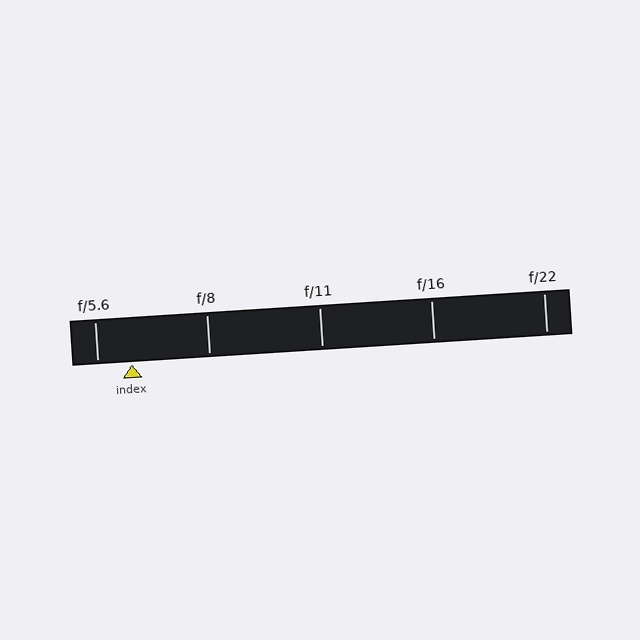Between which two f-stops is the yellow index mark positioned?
The index mark is between f/5.6 and f/8.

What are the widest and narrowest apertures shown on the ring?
The widest aperture shown is f/5.6 and the narrowest is f/22.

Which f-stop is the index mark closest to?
The index mark is closest to f/5.6.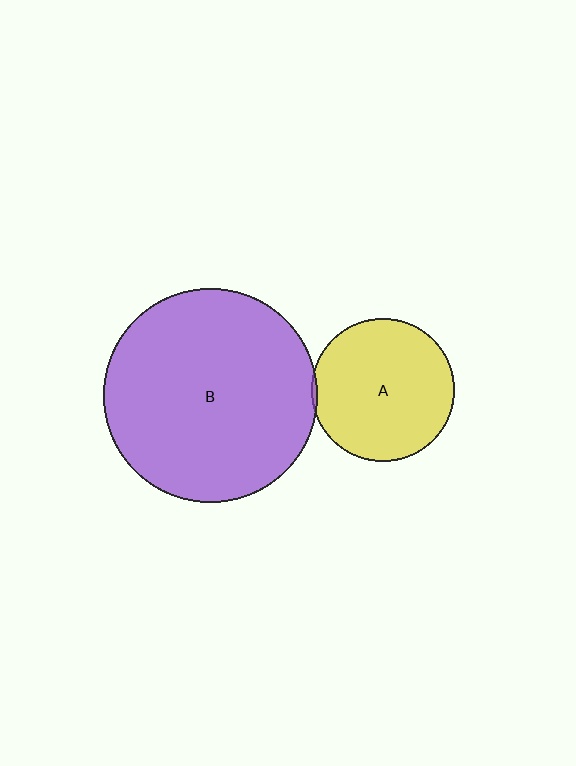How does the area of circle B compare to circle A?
Approximately 2.2 times.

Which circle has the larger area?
Circle B (purple).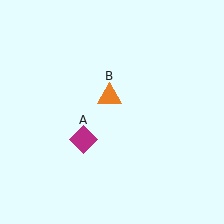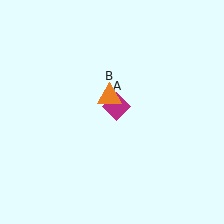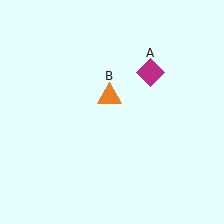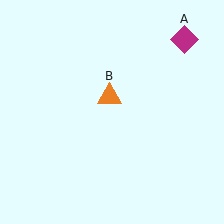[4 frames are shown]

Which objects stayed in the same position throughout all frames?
Orange triangle (object B) remained stationary.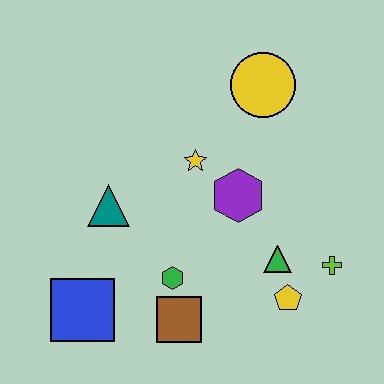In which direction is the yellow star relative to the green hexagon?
The yellow star is above the green hexagon.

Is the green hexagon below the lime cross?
Yes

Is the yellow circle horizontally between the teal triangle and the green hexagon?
No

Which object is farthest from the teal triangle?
The lime cross is farthest from the teal triangle.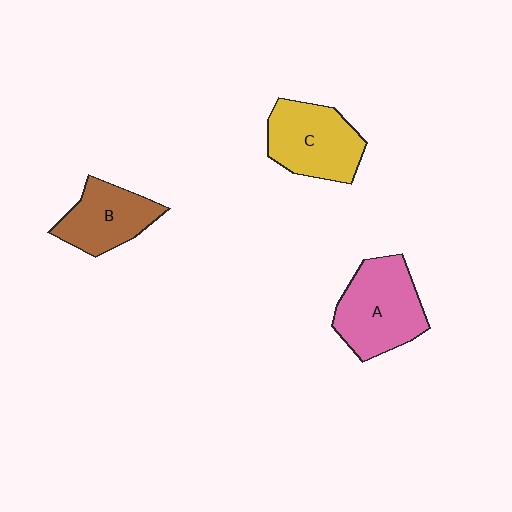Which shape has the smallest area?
Shape B (brown).